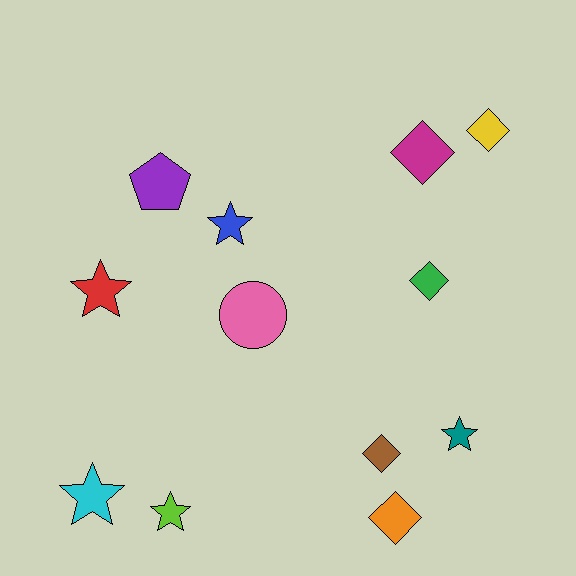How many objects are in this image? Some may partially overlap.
There are 12 objects.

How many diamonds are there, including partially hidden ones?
There are 5 diamonds.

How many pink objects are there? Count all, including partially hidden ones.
There is 1 pink object.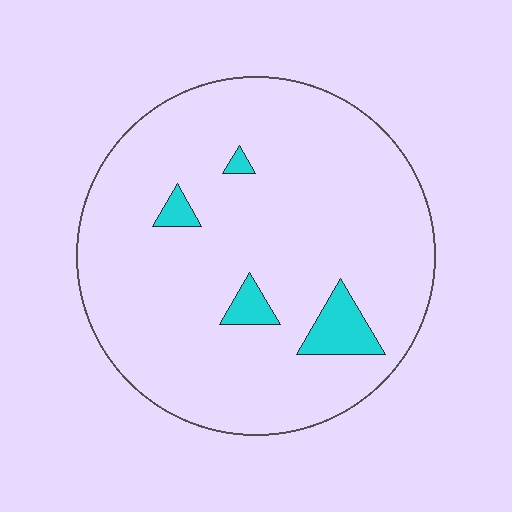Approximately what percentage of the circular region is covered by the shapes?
Approximately 5%.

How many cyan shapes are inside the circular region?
4.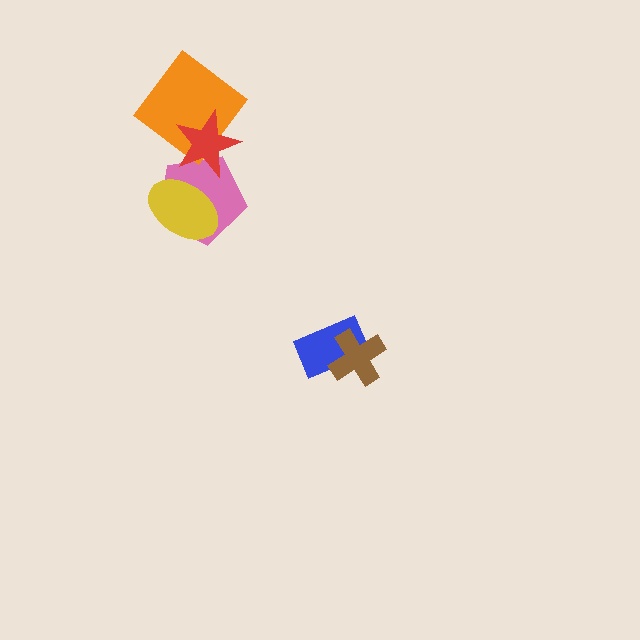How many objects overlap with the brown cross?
1 object overlaps with the brown cross.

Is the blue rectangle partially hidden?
Yes, it is partially covered by another shape.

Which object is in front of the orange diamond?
The red star is in front of the orange diamond.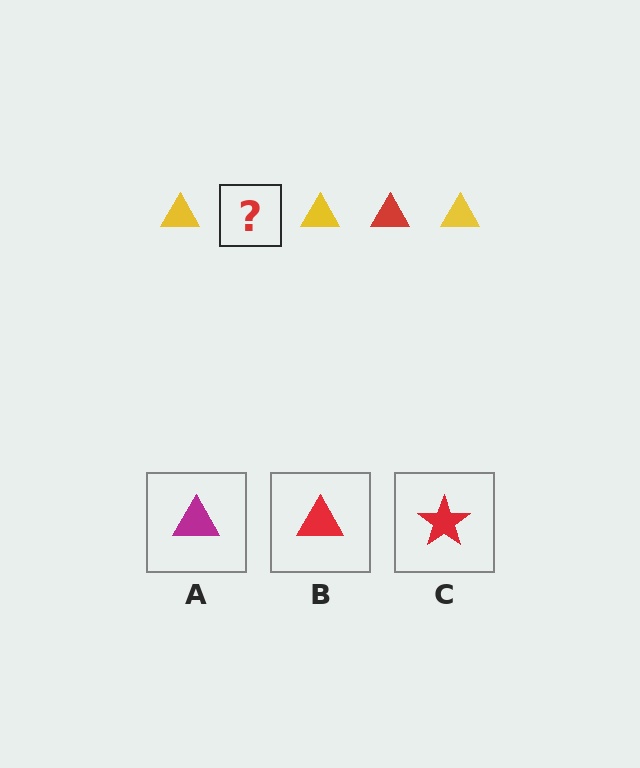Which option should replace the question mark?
Option B.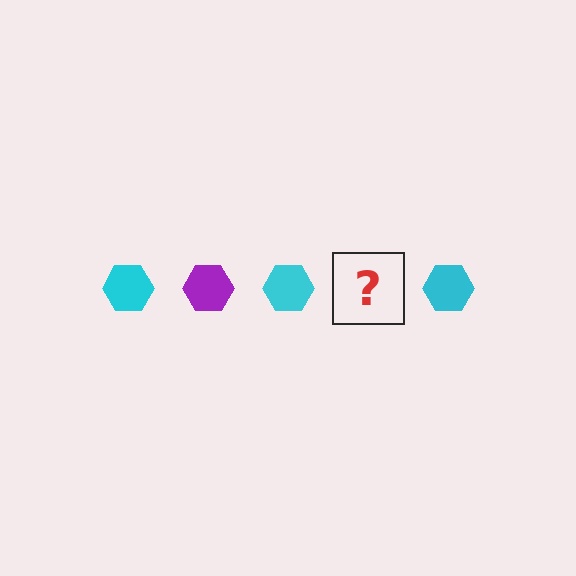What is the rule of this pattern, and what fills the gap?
The rule is that the pattern cycles through cyan, purple hexagons. The gap should be filled with a purple hexagon.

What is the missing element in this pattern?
The missing element is a purple hexagon.